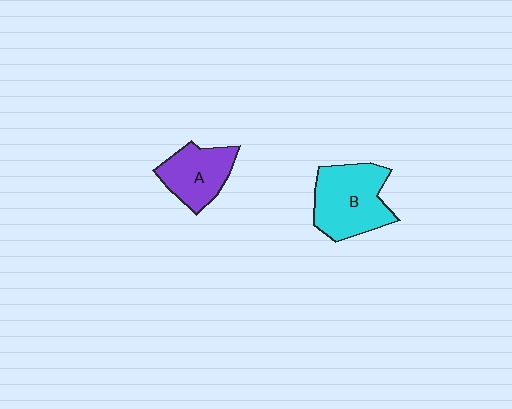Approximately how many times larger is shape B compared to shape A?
Approximately 1.4 times.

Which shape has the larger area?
Shape B (cyan).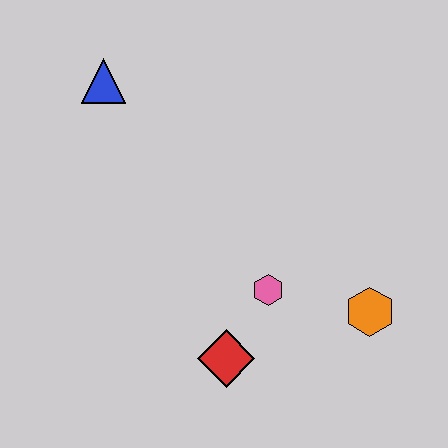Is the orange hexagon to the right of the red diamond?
Yes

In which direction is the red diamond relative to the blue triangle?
The red diamond is below the blue triangle.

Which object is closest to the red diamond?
The pink hexagon is closest to the red diamond.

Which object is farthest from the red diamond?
The blue triangle is farthest from the red diamond.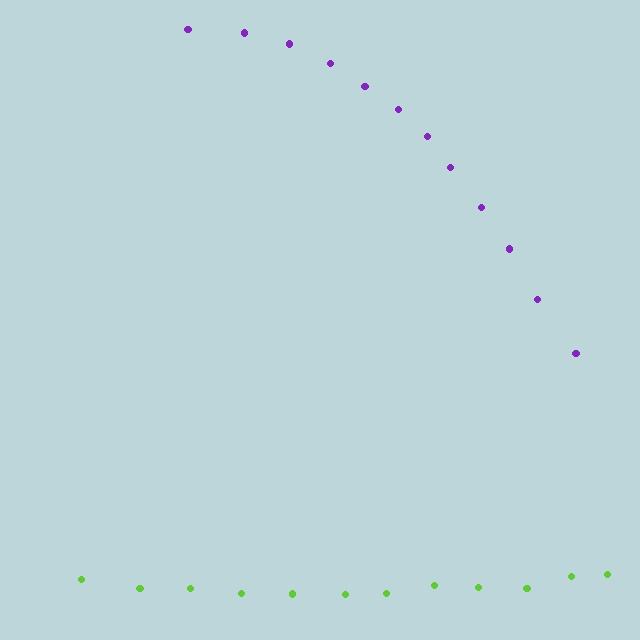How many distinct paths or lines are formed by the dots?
There are 2 distinct paths.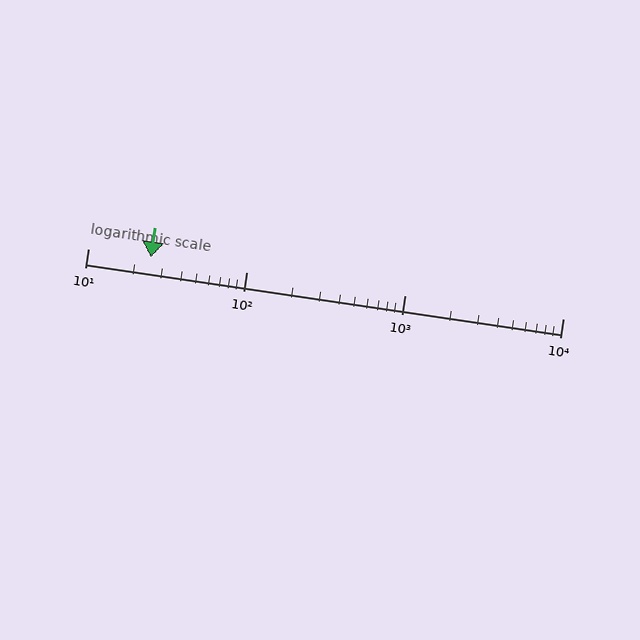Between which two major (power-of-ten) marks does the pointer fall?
The pointer is between 10 and 100.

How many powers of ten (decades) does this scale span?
The scale spans 3 decades, from 10 to 10000.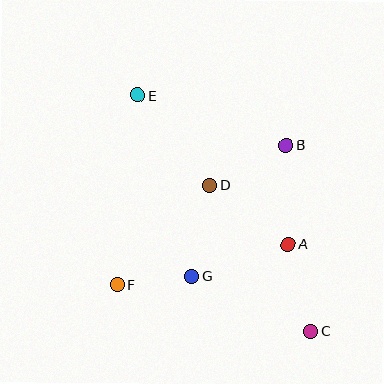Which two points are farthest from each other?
Points C and E are farthest from each other.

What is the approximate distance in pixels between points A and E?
The distance between A and E is approximately 212 pixels.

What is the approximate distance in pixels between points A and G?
The distance between A and G is approximately 101 pixels.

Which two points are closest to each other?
Points F and G are closest to each other.